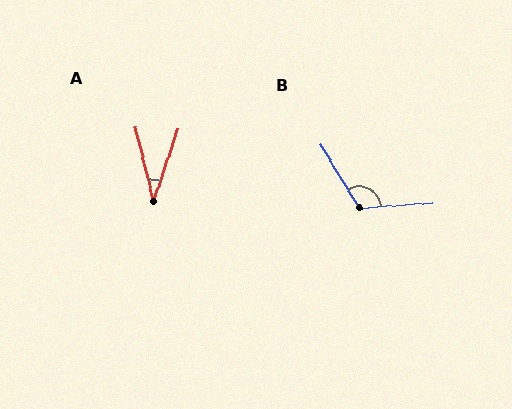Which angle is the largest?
B, at approximately 117 degrees.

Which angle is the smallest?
A, at approximately 33 degrees.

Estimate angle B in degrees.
Approximately 117 degrees.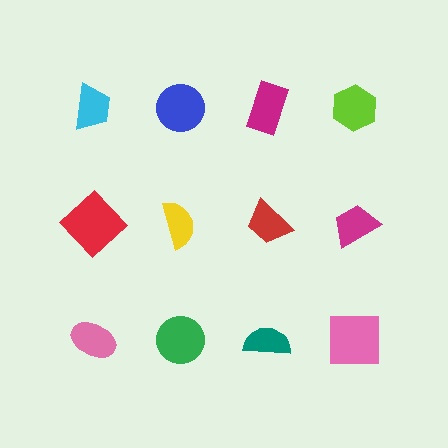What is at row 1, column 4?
A lime hexagon.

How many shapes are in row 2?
4 shapes.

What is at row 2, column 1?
A red diamond.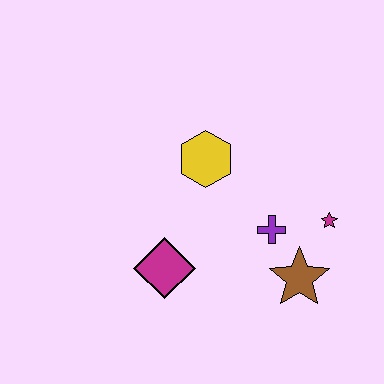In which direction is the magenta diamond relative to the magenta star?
The magenta diamond is to the left of the magenta star.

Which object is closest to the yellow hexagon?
The purple cross is closest to the yellow hexagon.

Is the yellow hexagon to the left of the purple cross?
Yes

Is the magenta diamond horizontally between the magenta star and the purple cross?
No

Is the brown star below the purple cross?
Yes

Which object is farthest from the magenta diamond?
The magenta star is farthest from the magenta diamond.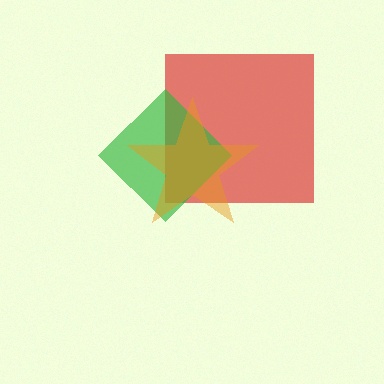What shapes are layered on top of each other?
The layered shapes are: a red square, a green diamond, an orange star.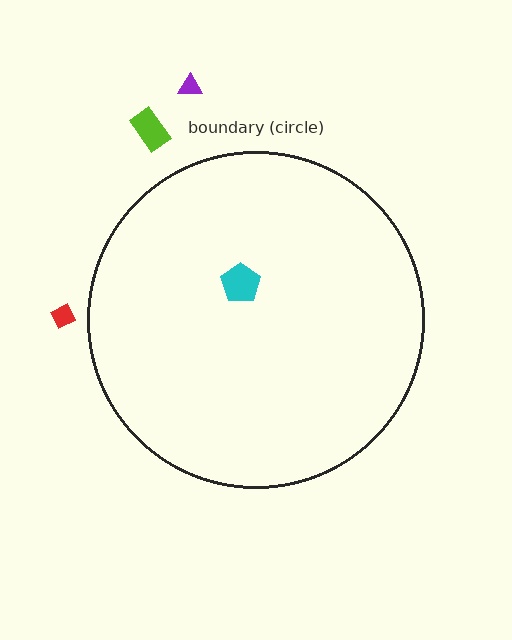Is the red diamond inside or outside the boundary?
Outside.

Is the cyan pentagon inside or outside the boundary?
Inside.